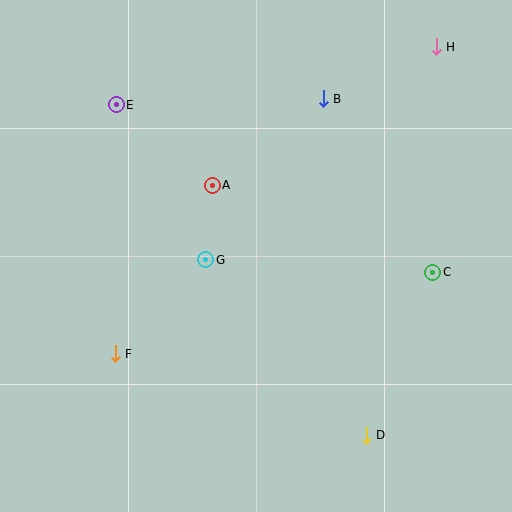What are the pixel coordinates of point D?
Point D is at (366, 435).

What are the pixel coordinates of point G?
Point G is at (206, 260).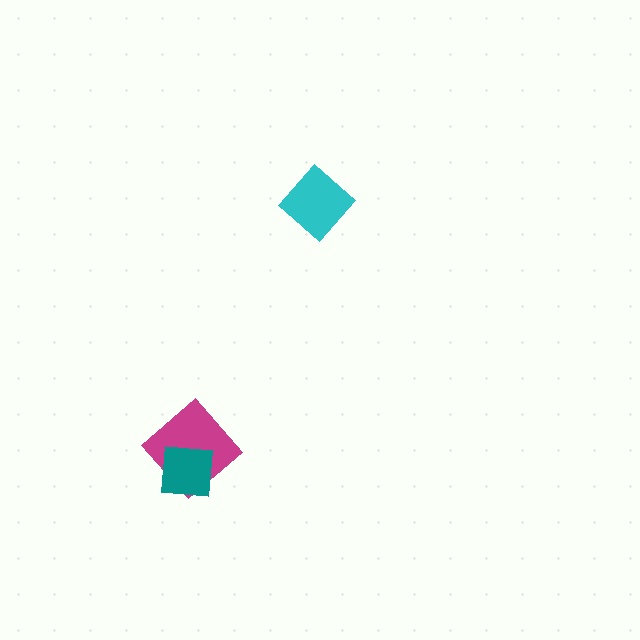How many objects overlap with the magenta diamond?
1 object overlaps with the magenta diamond.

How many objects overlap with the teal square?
1 object overlaps with the teal square.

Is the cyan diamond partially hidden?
No, no other shape covers it.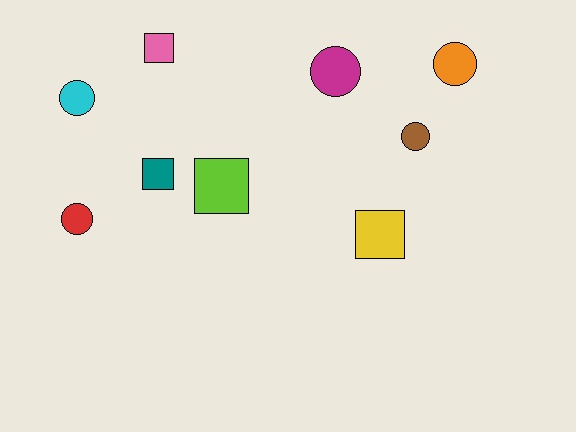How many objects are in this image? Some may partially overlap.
There are 9 objects.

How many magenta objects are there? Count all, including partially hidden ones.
There is 1 magenta object.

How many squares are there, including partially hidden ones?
There are 4 squares.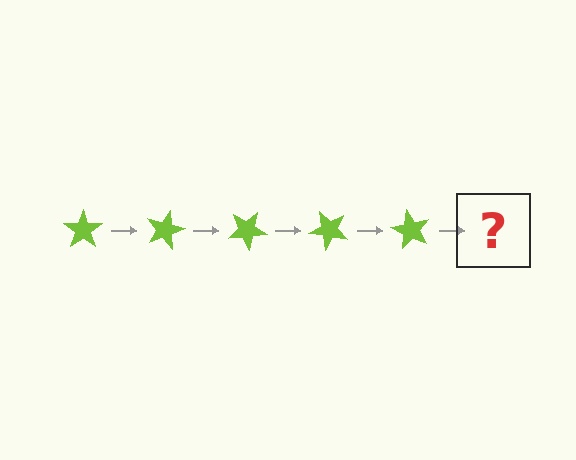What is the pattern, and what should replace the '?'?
The pattern is that the star rotates 15 degrees each step. The '?' should be a lime star rotated 75 degrees.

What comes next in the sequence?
The next element should be a lime star rotated 75 degrees.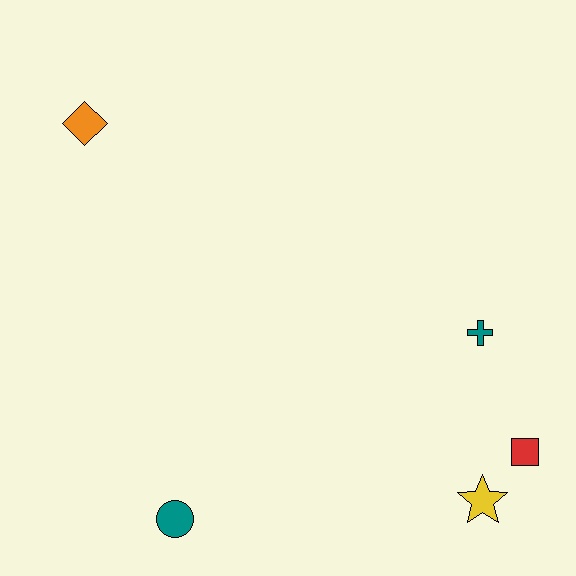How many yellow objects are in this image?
There is 1 yellow object.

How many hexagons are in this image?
There are no hexagons.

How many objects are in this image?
There are 5 objects.